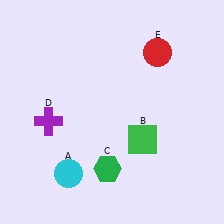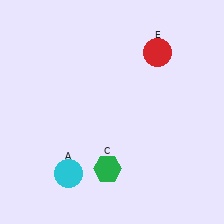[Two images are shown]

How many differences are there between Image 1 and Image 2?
There are 2 differences between the two images.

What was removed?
The green square (B), the purple cross (D) were removed in Image 2.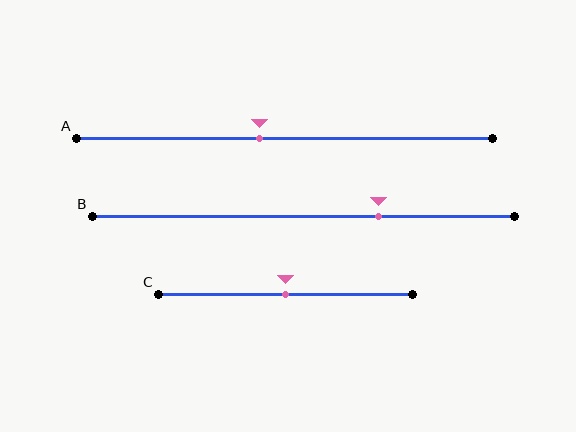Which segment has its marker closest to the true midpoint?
Segment C has its marker closest to the true midpoint.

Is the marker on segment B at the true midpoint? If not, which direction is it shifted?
No, the marker on segment B is shifted to the right by about 18% of the segment length.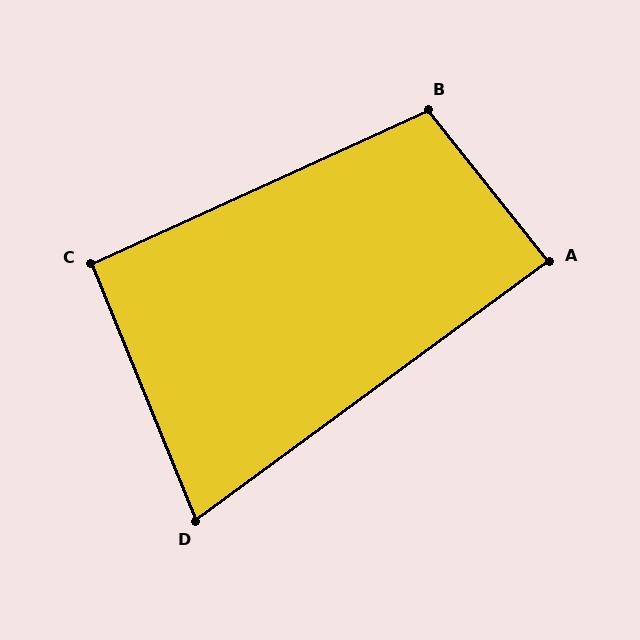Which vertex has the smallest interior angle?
D, at approximately 76 degrees.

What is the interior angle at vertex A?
Approximately 88 degrees (approximately right).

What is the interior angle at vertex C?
Approximately 92 degrees (approximately right).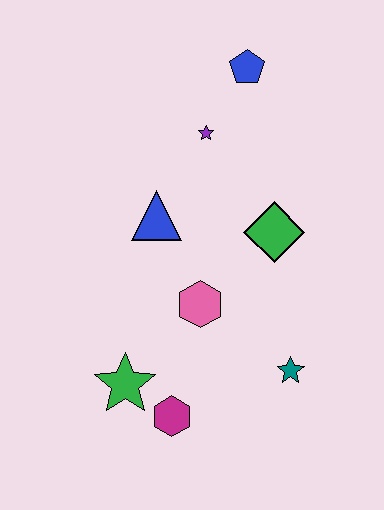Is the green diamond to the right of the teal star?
No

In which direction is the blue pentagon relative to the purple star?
The blue pentagon is above the purple star.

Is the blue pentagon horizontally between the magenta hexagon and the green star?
No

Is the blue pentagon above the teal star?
Yes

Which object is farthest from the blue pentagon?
The magenta hexagon is farthest from the blue pentagon.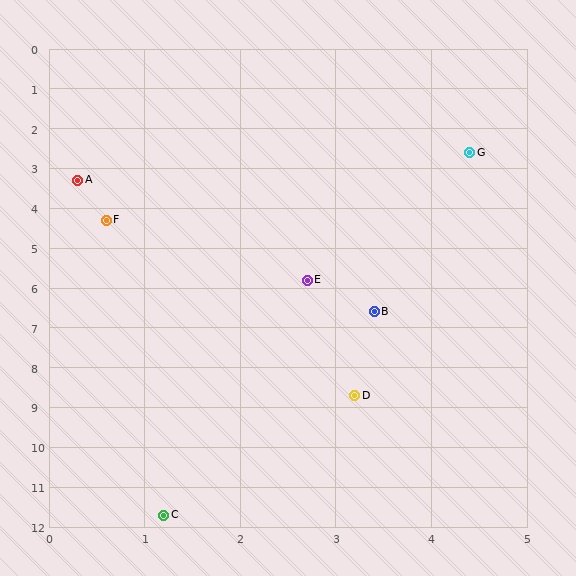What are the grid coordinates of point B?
Point B is at approximately (3.4, 6.6).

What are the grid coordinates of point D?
Point D is at approximately (3.2, 8.7).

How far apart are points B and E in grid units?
Points B and E are about 1.1 grid units apart.